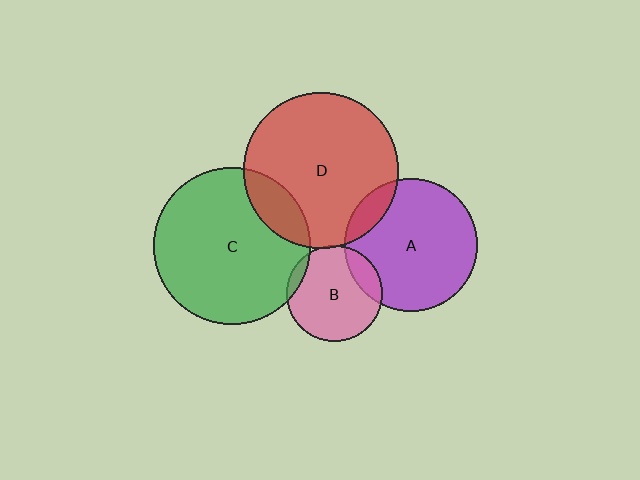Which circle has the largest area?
Circle C (green).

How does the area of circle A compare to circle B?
Approximately 1.9 times.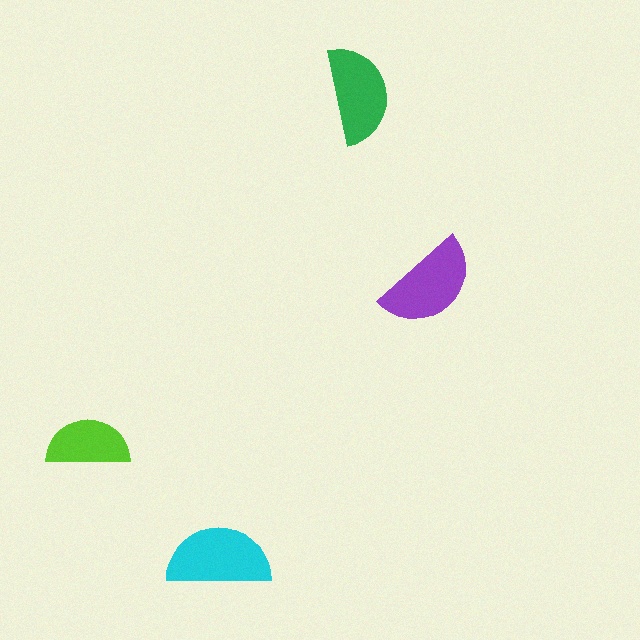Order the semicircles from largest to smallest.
the cyan one, the purple one, the green one, the lime one.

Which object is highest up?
The green semicircle is topmost.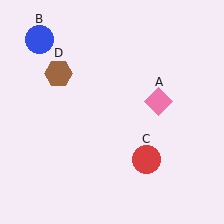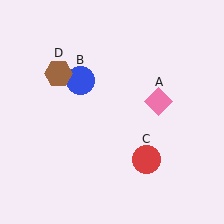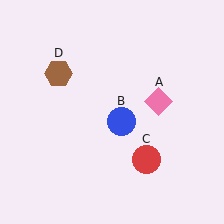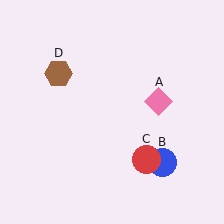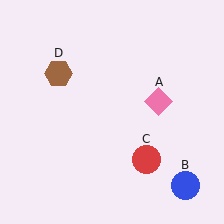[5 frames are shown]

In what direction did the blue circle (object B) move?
The blue circle (object B) moved down and to the right.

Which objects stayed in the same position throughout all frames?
Pink diamond (object A) and red circle (object C) and brown hexagon (object D) remained stationary.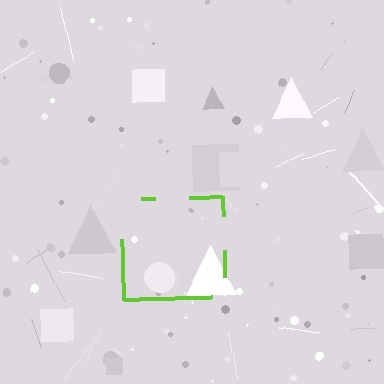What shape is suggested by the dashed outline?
The dashed outline suggests a square.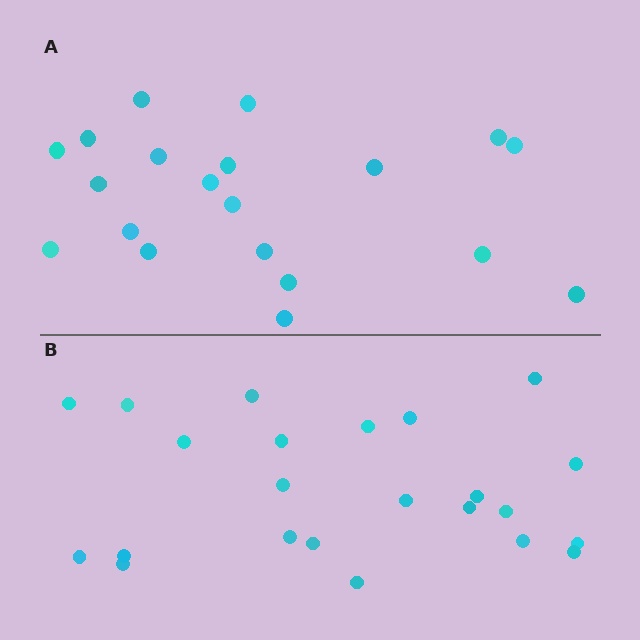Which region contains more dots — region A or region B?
Region B (the bottom region) has more dots.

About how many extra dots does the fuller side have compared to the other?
Region B has just a few more — roughly 2 or 3 more dots than region A.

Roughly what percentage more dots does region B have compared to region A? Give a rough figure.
About 15% more.